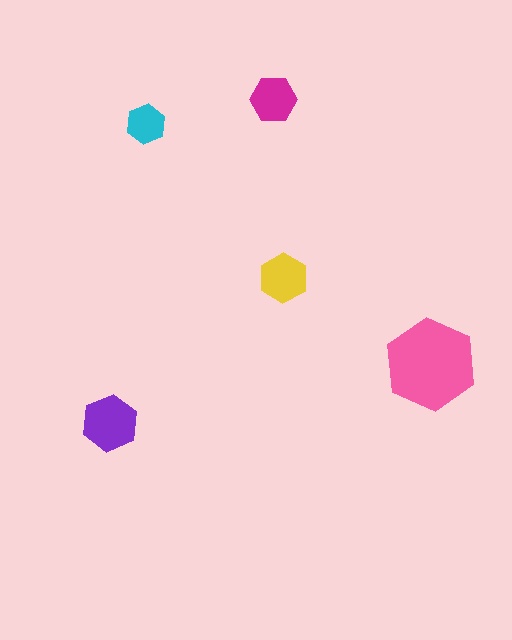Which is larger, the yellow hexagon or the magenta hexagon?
The yellow one.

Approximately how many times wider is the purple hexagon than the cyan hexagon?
About 1.5 times wider.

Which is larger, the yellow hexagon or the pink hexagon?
The pink one.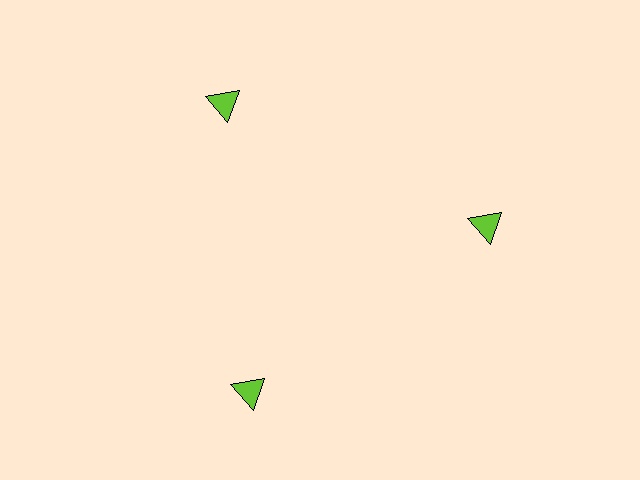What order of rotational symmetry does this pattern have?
This pattern has 3-fold rotational symmetry.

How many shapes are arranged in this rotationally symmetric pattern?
There are 3 shapes, arranged in 3 groups of 1.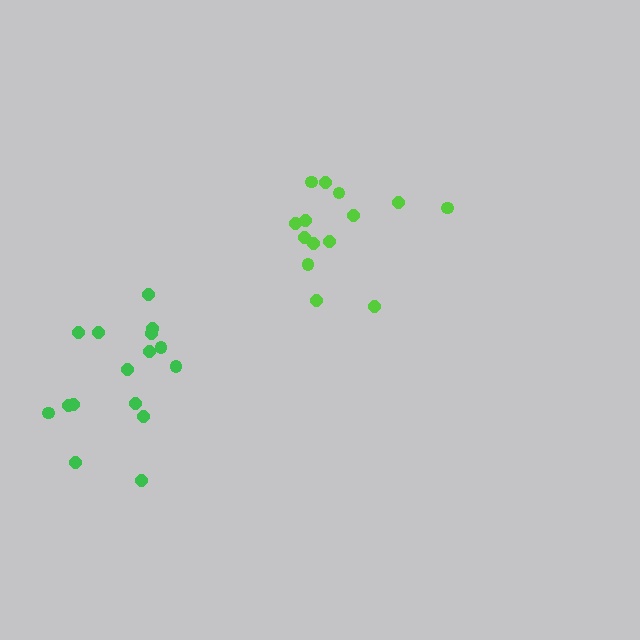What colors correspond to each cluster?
The clusters are colored: lime, green.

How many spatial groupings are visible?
There are 2 spatial groupings.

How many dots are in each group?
Group 1: 14 dots, Group 2: 16 dots (30 total).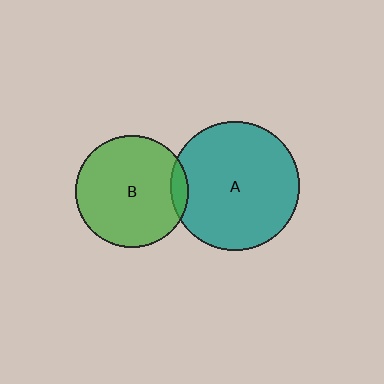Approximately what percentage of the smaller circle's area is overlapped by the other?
Approximately 5%.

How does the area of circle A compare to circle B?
Approximately 1.3 times.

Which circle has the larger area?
Circle A (teal).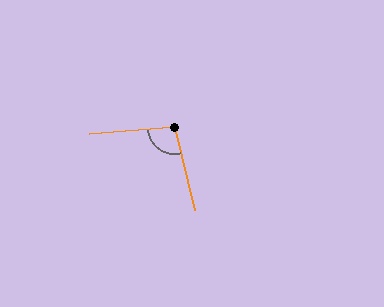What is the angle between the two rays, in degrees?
Approximately 99 degrees.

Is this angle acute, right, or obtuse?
It is obtuse.